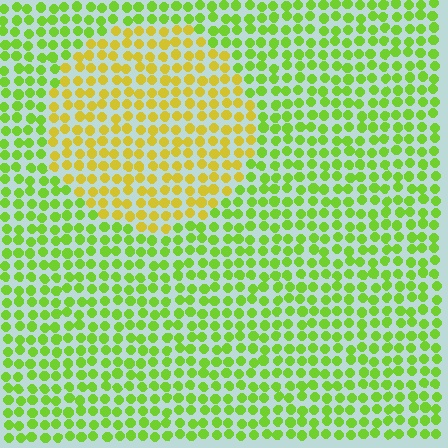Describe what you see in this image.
The image is filled with small lime elements in a uniform arrangement. A circle-shaped region is visible where the elements are tinted to a slightly different hue, forming a subtle color boundary.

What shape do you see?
I see a circle.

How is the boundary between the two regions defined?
The boundary is defined purely by a slight shift in hue (about 41 degrees). Spacing, size, and orientation are identical on both sides.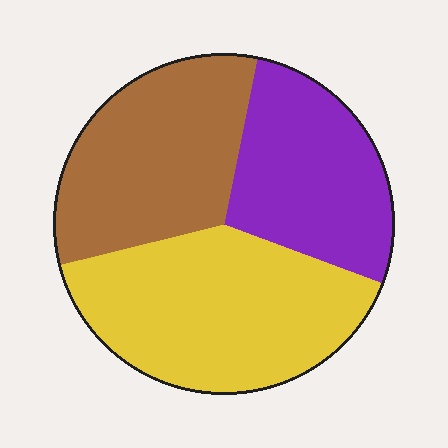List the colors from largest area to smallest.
From largest to smallest: yellow, brown, purple.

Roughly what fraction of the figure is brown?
Brown covers around 30% of the figure.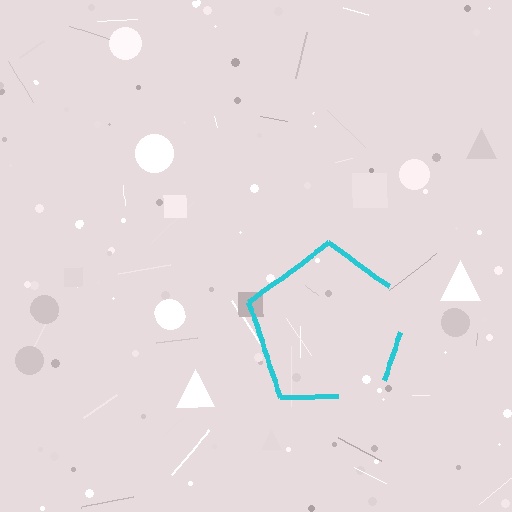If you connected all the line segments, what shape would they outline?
They would outline a pentagon.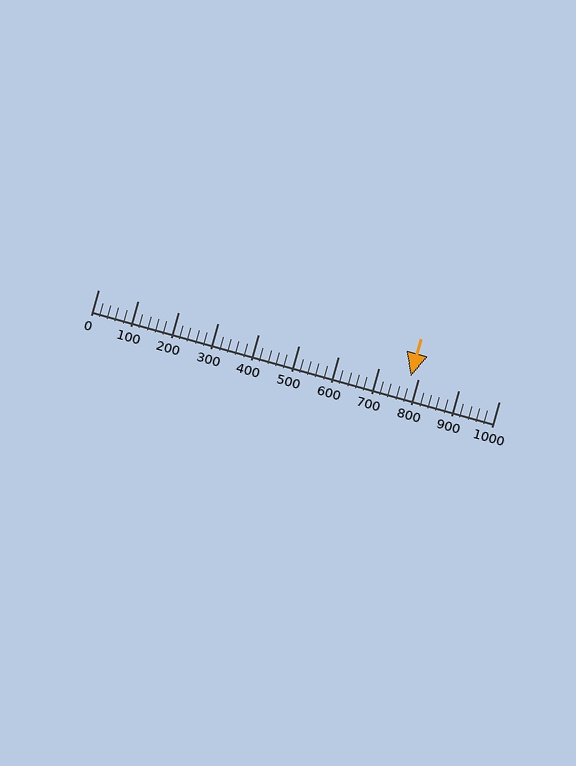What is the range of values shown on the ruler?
The ruler shows values from 0 to 1000.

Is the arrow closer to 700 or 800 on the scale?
The arrow is closer to 800.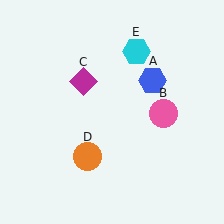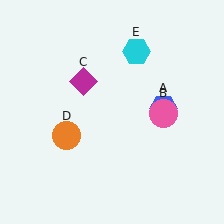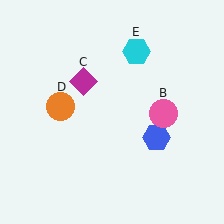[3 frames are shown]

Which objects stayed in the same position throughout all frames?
Pink circle (object B) and magenta diamond (object C) and cyan hexagon (object E) remained stationary.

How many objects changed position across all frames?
2 objects changed position: blue hexagon (object A), orange circle (object D).